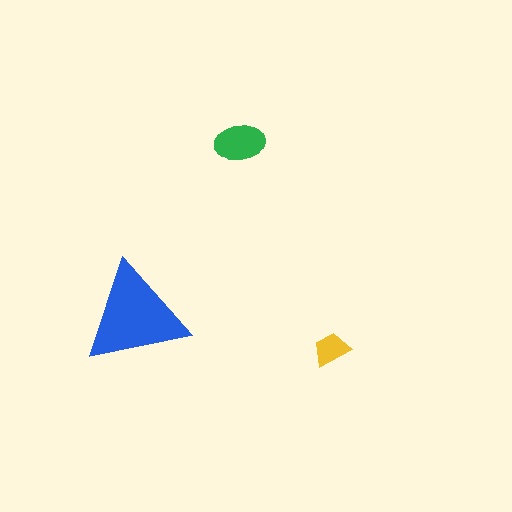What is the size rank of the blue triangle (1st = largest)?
1st.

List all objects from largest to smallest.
The blue triangle, the green ellipse, the yellow trapezoid.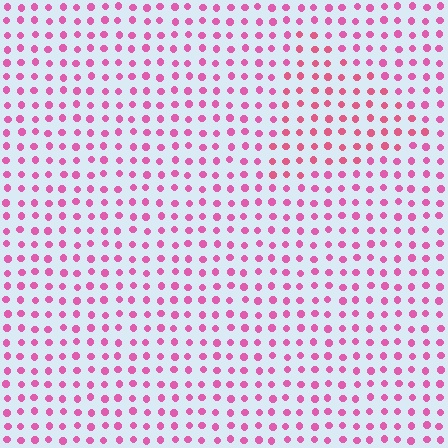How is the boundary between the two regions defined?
The boundary is defined purely by a slight shift in hue (about 19 degrees). Spacing, size, and orientation are identical on both sides.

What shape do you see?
I see a triangle.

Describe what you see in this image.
The image is filled with small pink elements in a uniform arrangement. A triangle-shaped region is visible where the elements are tinted to a slightly different hue, forming a subtle color boundary.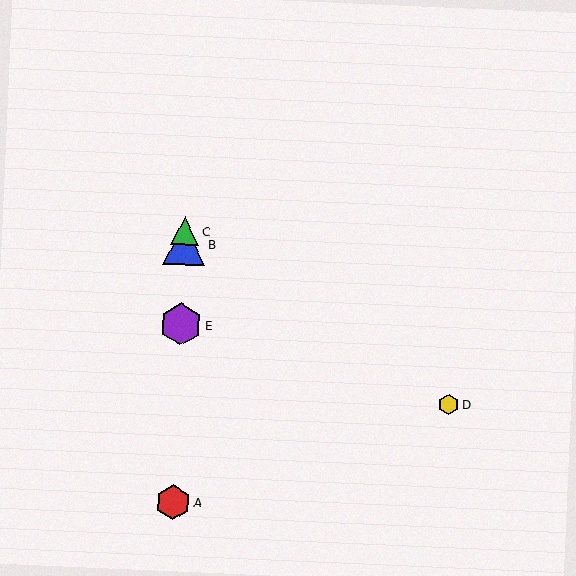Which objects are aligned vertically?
Objects A, B, C, E are aligned vertically.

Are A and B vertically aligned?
Yes, both are at x≈173.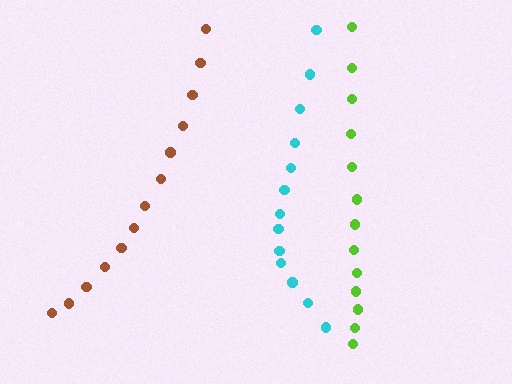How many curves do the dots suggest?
There are 3 distinct paths.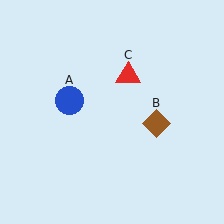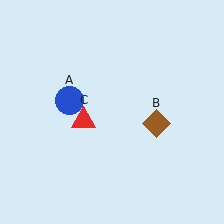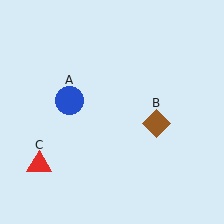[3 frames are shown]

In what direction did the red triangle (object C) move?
The red triangle (object C) moved down and to the left.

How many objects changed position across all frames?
1 object changed position: red triangle (object C).